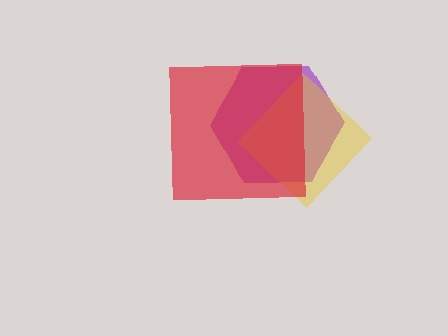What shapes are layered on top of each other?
The layered shapes are: a purple hexagon, a yellow diamond, a red square.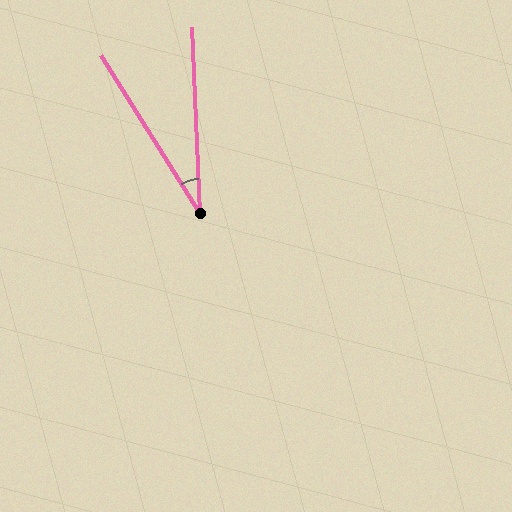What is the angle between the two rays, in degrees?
Approximately 30 degrees.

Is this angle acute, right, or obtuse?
It is acute.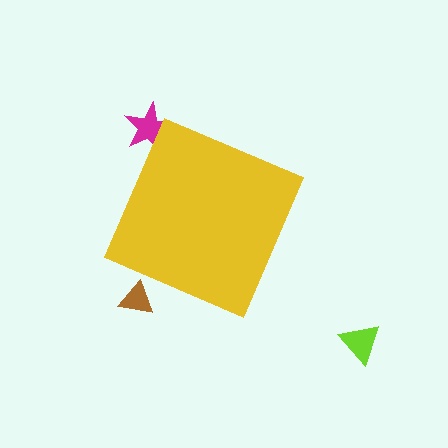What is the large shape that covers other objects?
A yellow diamond.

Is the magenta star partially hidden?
Yes, the magenta star is partially hidden behind the yellow diamond.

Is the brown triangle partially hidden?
Yes, the brown triangle is partially hidden behind the yellow diamond.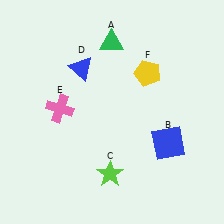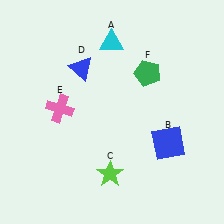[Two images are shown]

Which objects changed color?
A changed from green to cyan. F changed from yellow to green.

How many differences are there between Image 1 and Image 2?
There are 2 differences between the two images.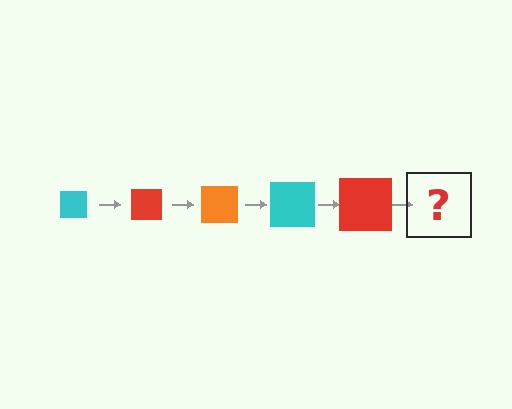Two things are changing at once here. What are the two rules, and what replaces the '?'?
The two rules are that the square grows larger each step and the color cycles through cyan, red, and orange. The '?' should be an orange square, larger than the previous one.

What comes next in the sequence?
The next element should be an orange square, larger than the previous one.